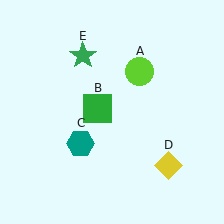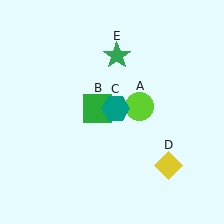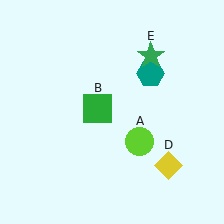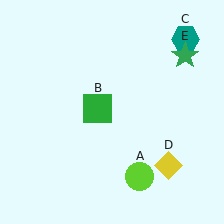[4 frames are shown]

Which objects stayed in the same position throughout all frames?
Green square (object B) and yellow diamond (object D) remained stationary.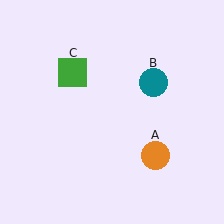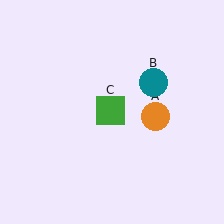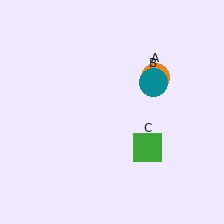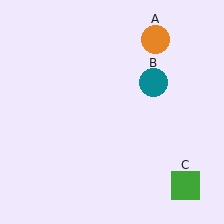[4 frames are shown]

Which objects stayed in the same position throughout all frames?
Teal circle (object B) remained stationary.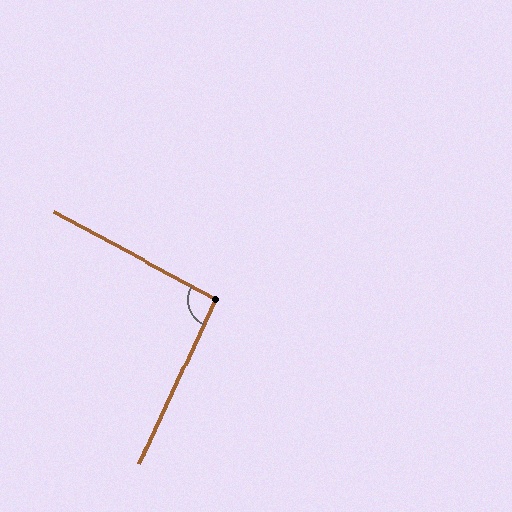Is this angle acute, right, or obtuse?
It is approximately a right angle.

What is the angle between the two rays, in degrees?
Approximately 94 degrees.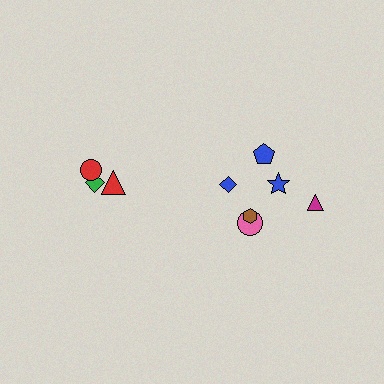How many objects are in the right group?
There are 6 objects.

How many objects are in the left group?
There are 3 objects.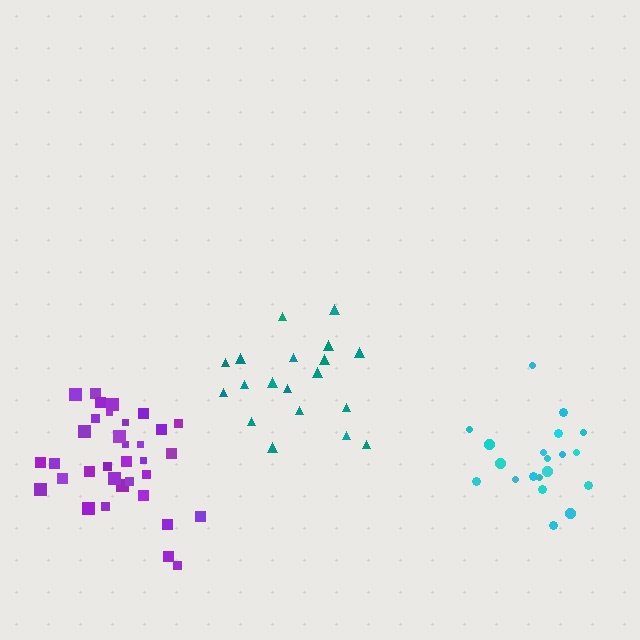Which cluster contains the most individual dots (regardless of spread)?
Purple (34).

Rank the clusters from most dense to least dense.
purple, cyan, teal.